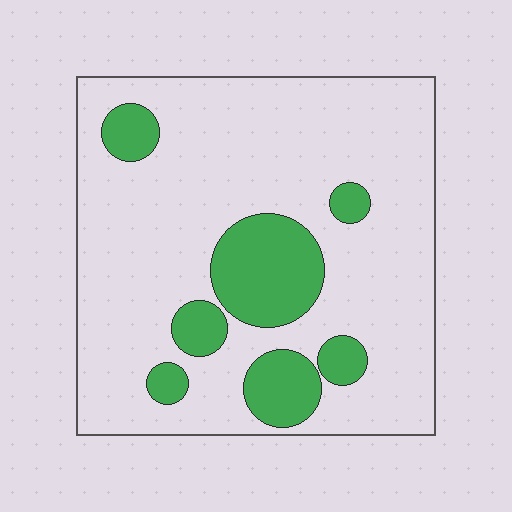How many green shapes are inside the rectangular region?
7.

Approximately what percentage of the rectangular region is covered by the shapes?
Approximately 20%.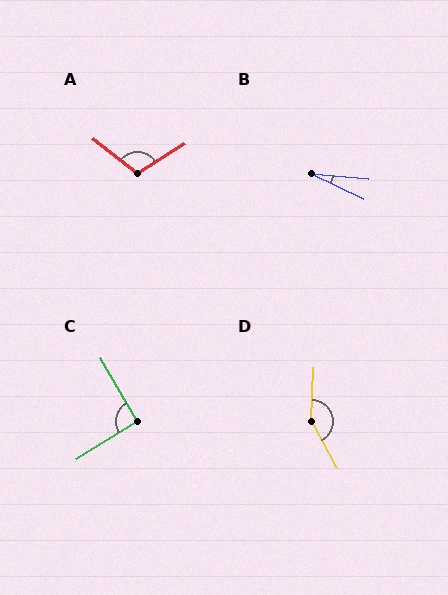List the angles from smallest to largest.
B (20°), C (92°), A (108°), D (149°).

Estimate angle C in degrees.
Approximately 92 degrees.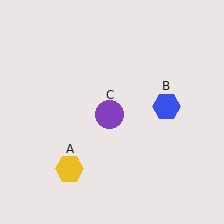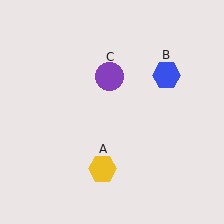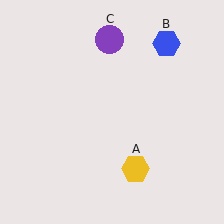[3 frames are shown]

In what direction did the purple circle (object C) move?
The purple circle (object C) moved up.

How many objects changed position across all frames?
3 objects changed position: yellow hexagon (object A), blue hexagon (object B), purple circle (object C).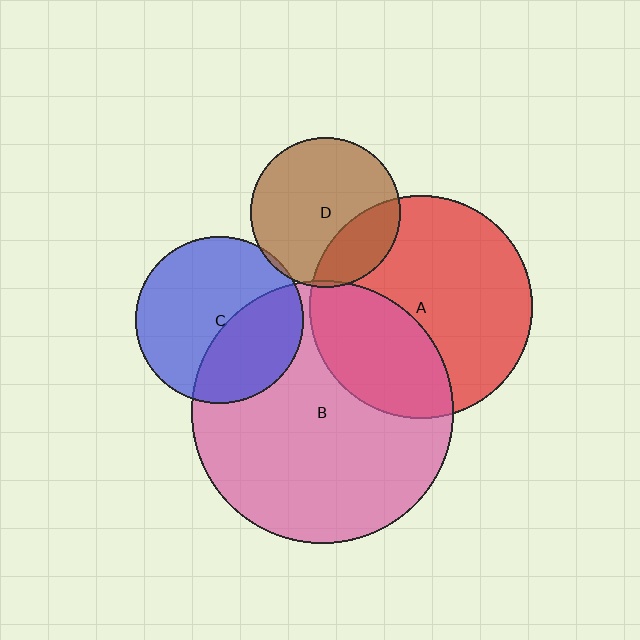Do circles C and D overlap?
Yes.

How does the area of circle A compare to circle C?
Approximately 1.8 times.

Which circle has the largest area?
Circle B (pink).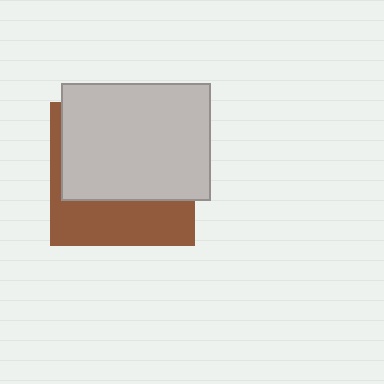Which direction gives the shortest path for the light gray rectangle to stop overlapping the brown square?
Moving up gives the shortest separation.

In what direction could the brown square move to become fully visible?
The brown square could move down. That would shift it out from behind the light gray rectangle entirely.